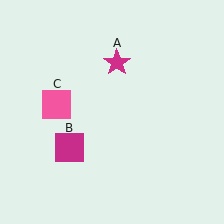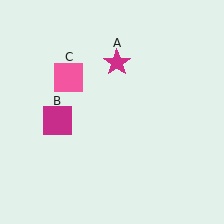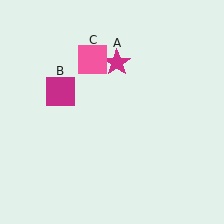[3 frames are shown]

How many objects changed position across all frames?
2 objects changed position: magenta square (object B), pink square (object C).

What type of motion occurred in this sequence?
The magenta square (object B), pink square (object C) rotated clockwise around the center of the scene.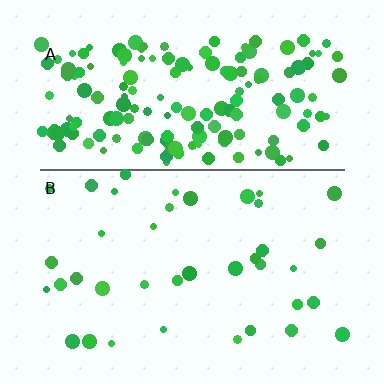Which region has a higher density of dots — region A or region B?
A (the top).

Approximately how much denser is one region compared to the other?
Approximately 4.4× — region A over region B.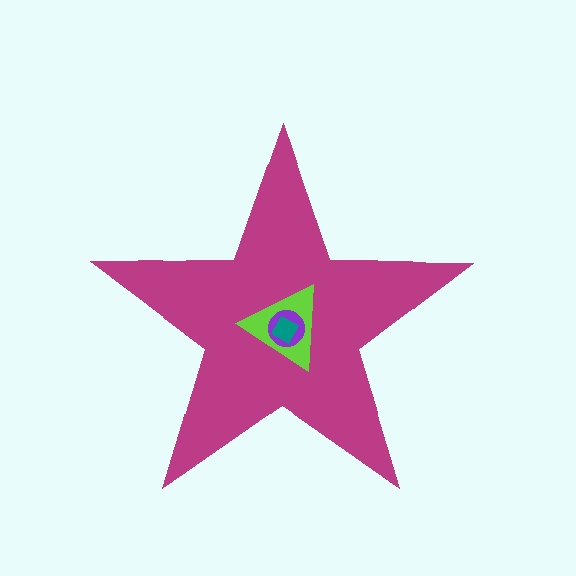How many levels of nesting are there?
4.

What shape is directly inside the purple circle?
The teal diamond.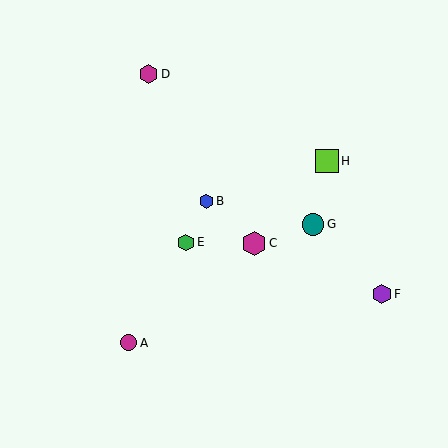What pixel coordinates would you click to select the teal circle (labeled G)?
Click at (313, 224) to select the teal circle G.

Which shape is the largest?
The magenta hexagon (labeled C) is the largest.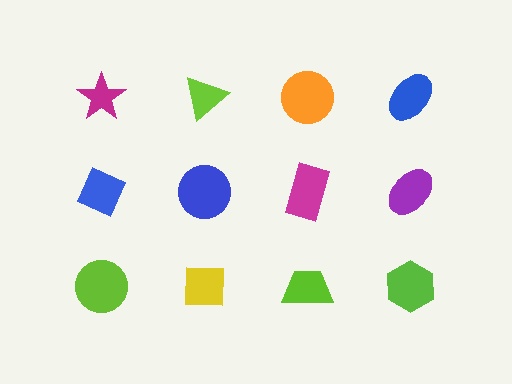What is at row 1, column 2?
A lime triangle.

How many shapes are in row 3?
4 shapes.